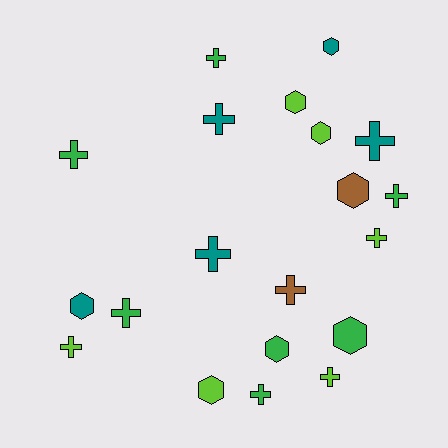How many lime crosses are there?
There are 3 lime crosses.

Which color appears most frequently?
Green, with 7 objects.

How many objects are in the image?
There are 20 objects.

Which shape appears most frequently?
Cross, with 12 objects.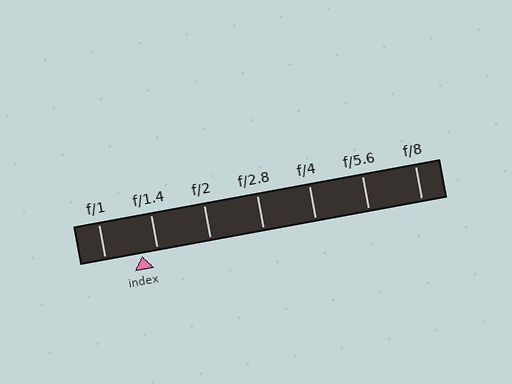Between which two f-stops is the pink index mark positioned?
The index mark is between f/1 and f/1.4.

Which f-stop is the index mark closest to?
The index mark is closest to f/1.4.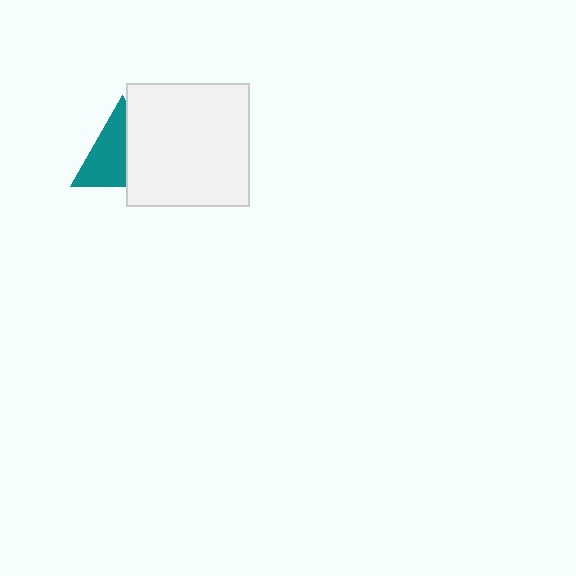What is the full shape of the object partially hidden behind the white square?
The partially hidden object is a teal triangle.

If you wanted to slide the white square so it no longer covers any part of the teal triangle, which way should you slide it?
Slide it right — that is the most direct way to separate the two shapes.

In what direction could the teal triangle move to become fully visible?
The teal triangle could move left. That would shift it out from behind the white square entirely.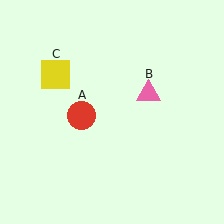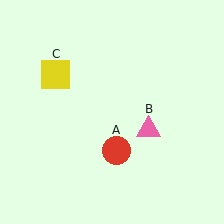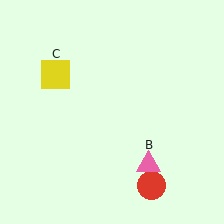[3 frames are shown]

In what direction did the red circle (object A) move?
The red circle (object A) moved down and to the right.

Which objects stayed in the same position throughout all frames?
Yellow square (object C) remained stationary.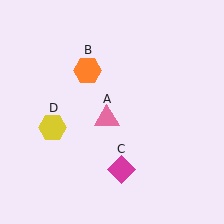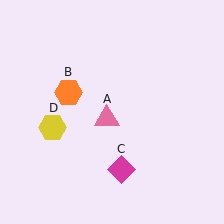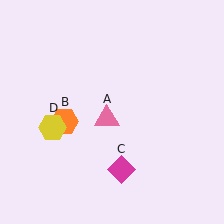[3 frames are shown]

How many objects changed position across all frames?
1 object changed position: orange hexagon (object B).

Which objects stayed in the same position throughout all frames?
Pink triangle (object A) and magenta diamond (object C) and yellow hexagon (object D) remained stationary.